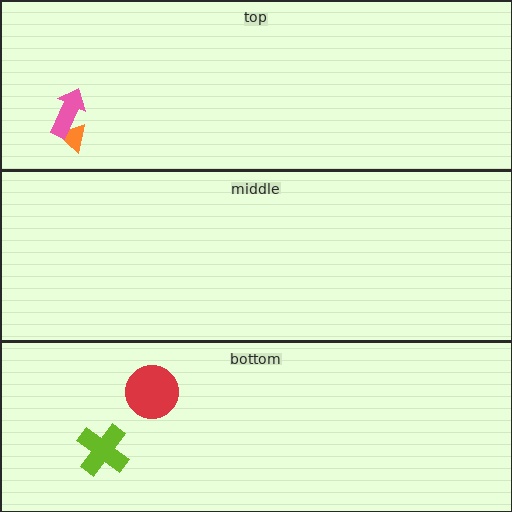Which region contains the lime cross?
The bottom region.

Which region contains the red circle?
The bottom region.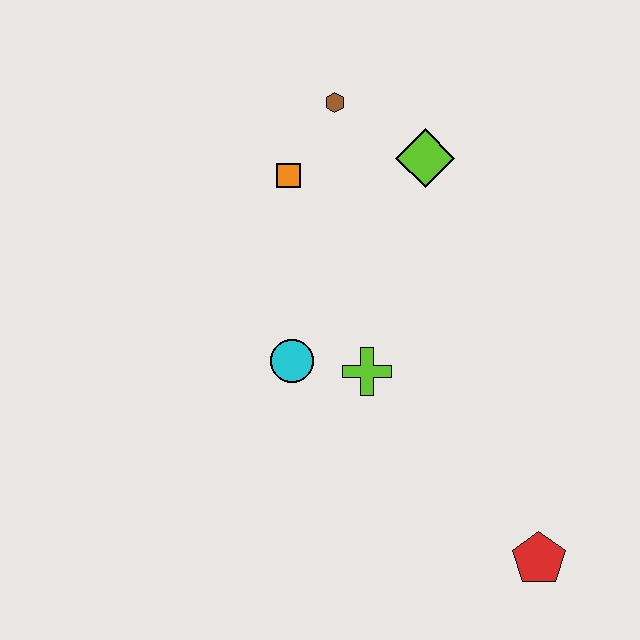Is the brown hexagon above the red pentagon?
Yes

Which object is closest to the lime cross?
The cyan circle is closest to the lime cross.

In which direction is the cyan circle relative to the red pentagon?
The cyan circle is to the left of the red pentagon.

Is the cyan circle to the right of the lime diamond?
No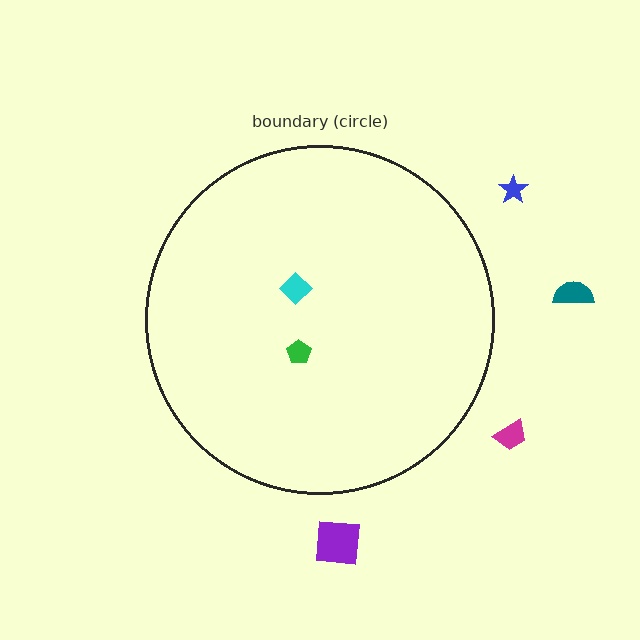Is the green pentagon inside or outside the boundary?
Inside.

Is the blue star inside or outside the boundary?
Outside.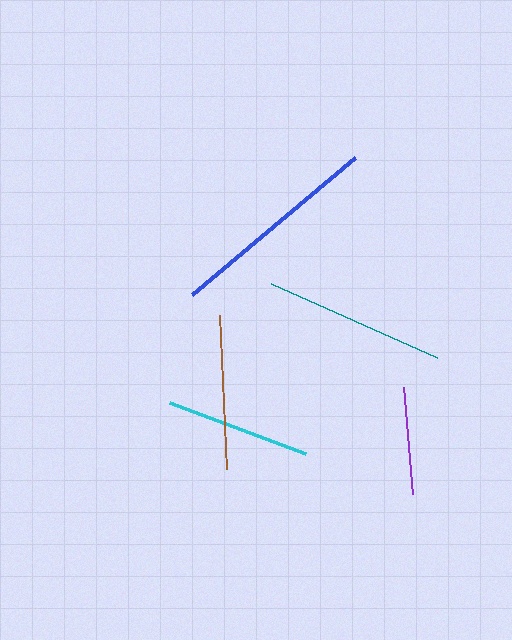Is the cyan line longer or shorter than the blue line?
The blue line is longer than the cyan line.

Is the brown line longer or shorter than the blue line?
The blue line is longer than the brown line.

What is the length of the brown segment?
The brown segment is approximately 155 pixels long.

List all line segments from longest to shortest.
From longest to shortest: blue, teal, brown, cyan, purple.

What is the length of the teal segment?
The teal segment is approximately 181 pixels long.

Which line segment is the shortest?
The purple line is the shortest at approximately 107 pixels.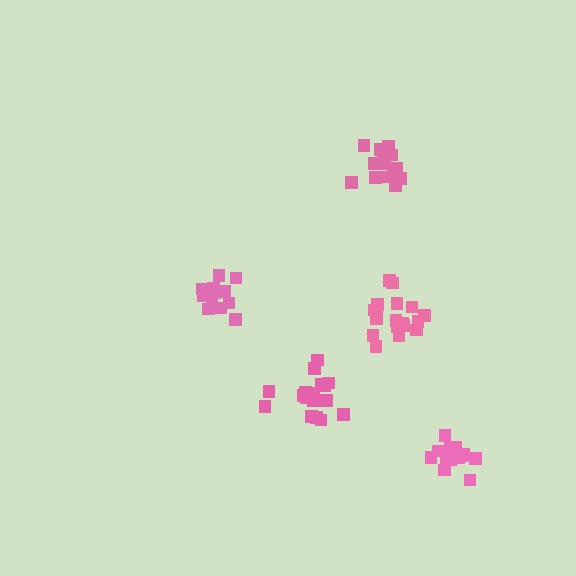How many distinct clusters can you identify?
There are 5 distinct clusters.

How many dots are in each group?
Group 1: 13 dots, Group 2: 16 dots, Group 3: 18 dots, Group 4: 14 dots, Group 5: 17 dots (78 total).